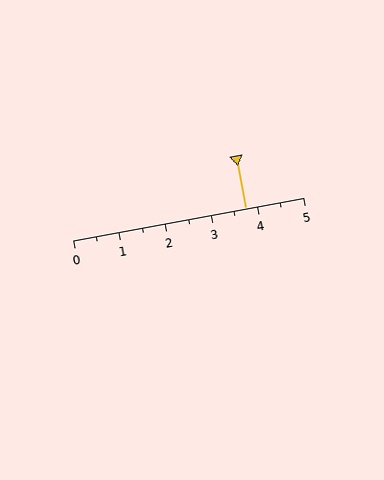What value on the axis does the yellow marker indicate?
The marker indicates approximately 3.8.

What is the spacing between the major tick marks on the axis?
The major ticks are spaced 1 apart.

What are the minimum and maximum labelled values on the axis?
The axis runs from 0 to 5.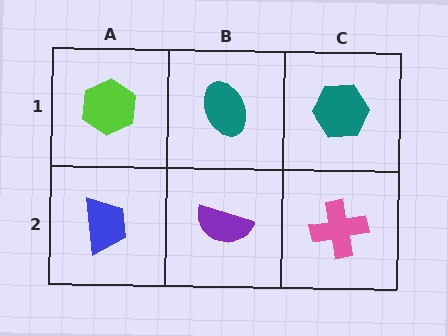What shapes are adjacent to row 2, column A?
A lime hexagon (row 1, column A), a purple semicircle (row 2, column B).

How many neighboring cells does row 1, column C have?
2.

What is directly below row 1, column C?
A pink cross.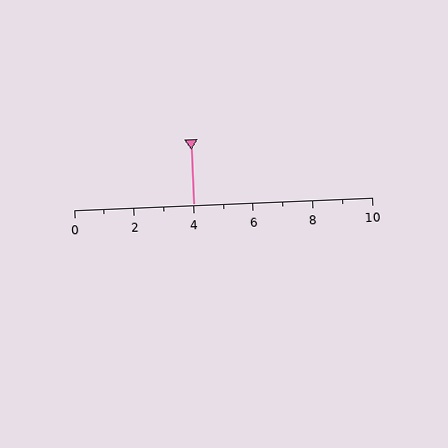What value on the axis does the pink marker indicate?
The marker indicates approximately 4.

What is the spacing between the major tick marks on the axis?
The major ticks are spaced 2 apart.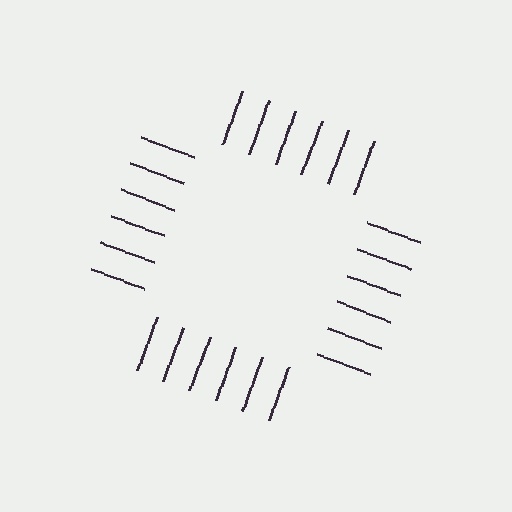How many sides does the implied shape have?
4 sides — the line-ends trace a square.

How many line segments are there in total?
24 — 6 along each of the 4 edges.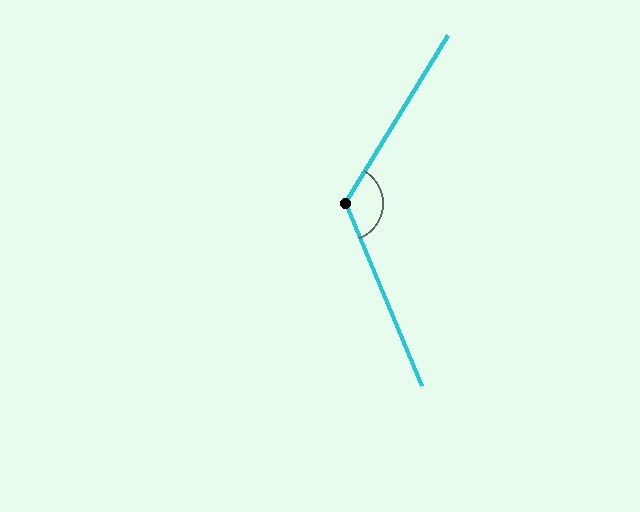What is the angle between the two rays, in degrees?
Approximately 126 degrees.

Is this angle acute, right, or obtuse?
It is obtuse.